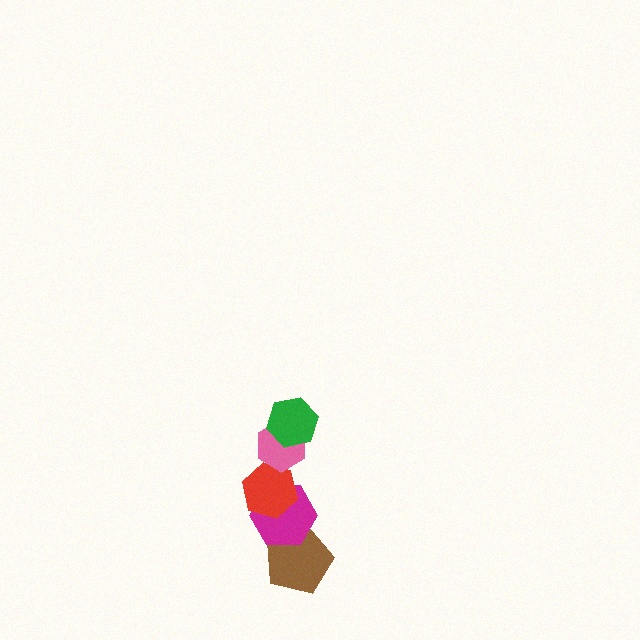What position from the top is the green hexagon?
The green hexagon is 1st from the top.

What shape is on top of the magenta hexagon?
The red hexagon is on top of the magenta hexagon.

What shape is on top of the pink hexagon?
The green hexagon is on top of the pink hexagon.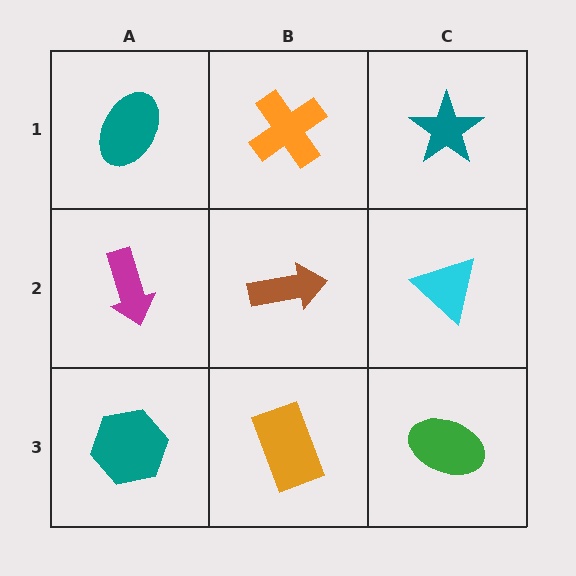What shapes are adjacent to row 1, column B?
A brown arrow (row 2, column B), a teal ellipse (row 1, column A), a teal star (row 1, column C).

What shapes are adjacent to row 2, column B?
An orange cross (row 1, column B), an orange rectangle (row 3, column B), a magenta arrow (row 2, column A), a cyan triangle (row 2, column C).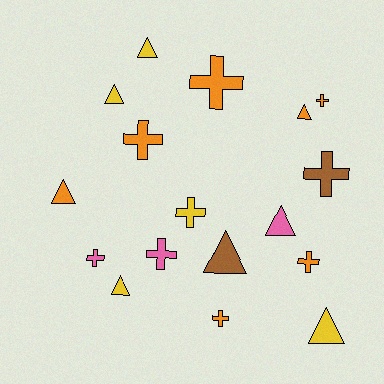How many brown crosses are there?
There is 1 brown cross.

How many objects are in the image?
There are 17 objects.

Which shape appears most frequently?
Cross, with 9 objects.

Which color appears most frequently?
Orange, with 7 objects.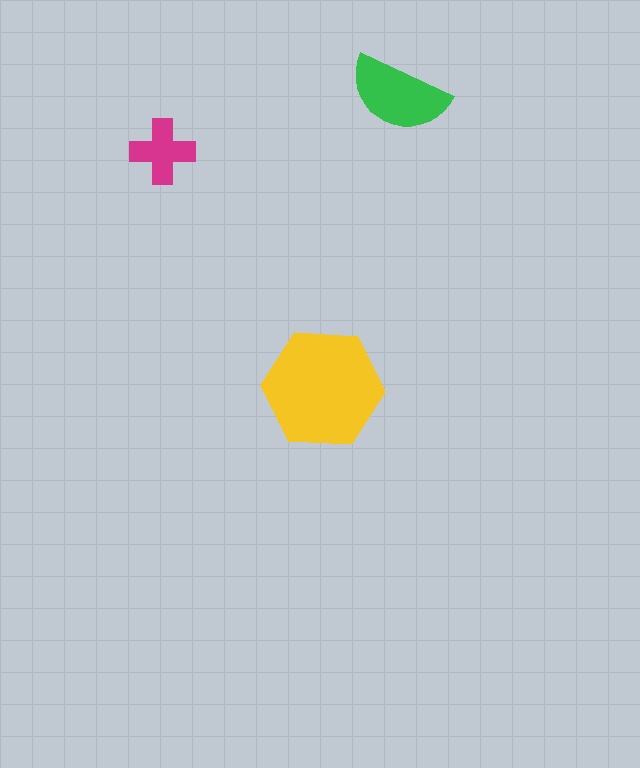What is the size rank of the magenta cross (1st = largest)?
3rd.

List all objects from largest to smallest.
The yellow hexagon, the green semicircle, the magenta cross.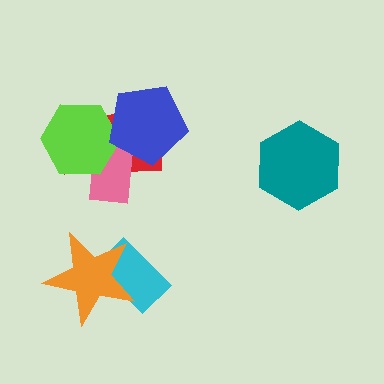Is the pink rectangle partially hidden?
Yes, it is partially covered by another shape.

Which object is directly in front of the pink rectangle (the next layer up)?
The lime hexagon is directly in front of the pink rectangle.